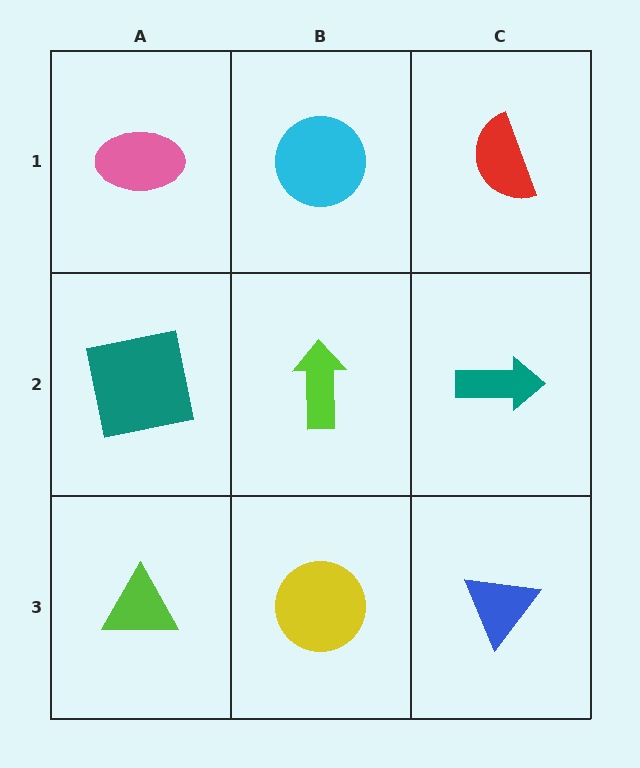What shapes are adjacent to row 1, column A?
A teal square (row 2, column A), a cyan circle (row 1, column B).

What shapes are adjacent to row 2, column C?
A red semicircle (row 1, column C), a blue triangle (row 3, column C), a lime arrow (row 2, column B).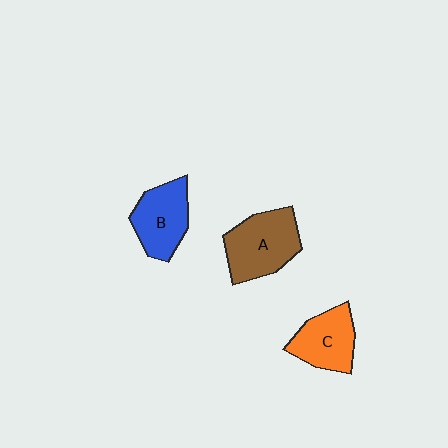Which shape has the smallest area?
Shape C (orange).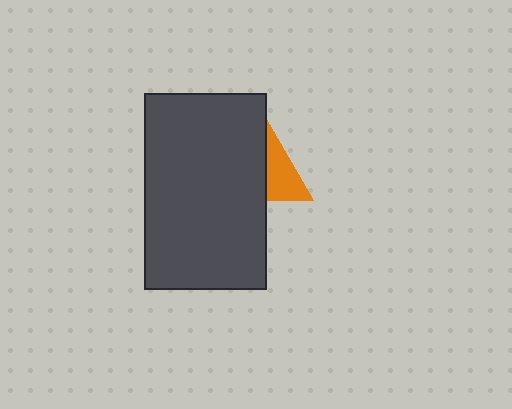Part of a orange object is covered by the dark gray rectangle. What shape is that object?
It is a triangle.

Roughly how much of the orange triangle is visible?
A small part of it is visible (roughly 41%).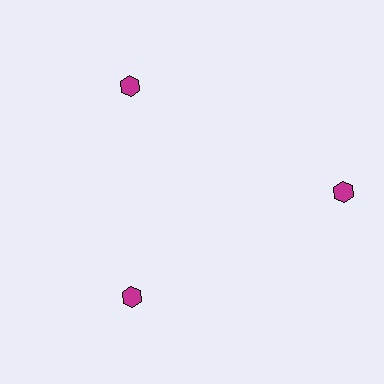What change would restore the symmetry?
The symmetry would be restored by moving it inward, back onto the ring so that all 3 hexagons sit at equal angles and equal distance from the center.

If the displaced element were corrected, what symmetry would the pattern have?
It would have 3-fold rotational symmetry — the pattern would map onto itself every 120 degrees.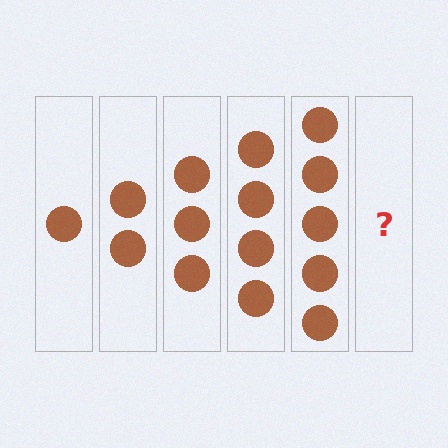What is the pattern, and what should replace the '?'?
The pattern is that each step adds one more circle. The '?' should be 6 circles.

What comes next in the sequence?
The next element should be 6 circles.